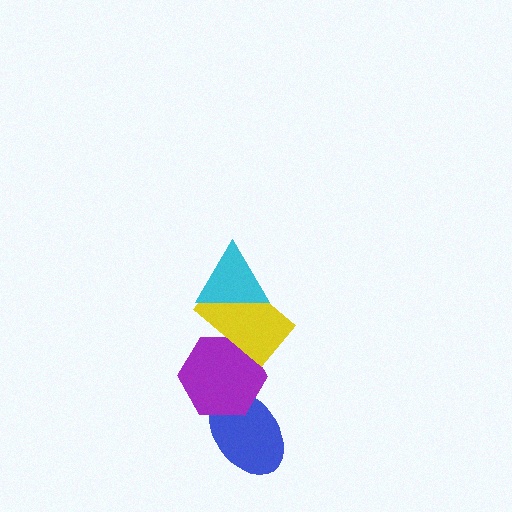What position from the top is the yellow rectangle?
The yellow rectangle is 2nd from the top.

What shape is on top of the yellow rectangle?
The cyan triangle is on top of the yellow rectangle.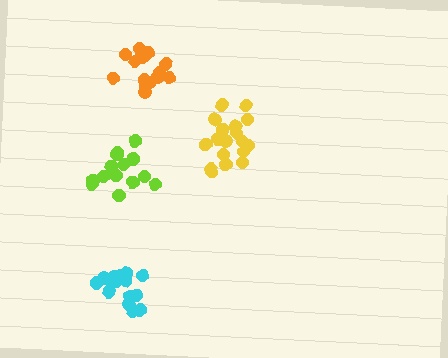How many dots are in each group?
Group 1: 15 dots, Group 2: 18 dots, Group 3: 15 dots, Group 4: 17 dots (65 total).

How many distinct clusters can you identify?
There are 4 distinct clusters.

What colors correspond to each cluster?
The clusters are colored: lime, yellow, orange, cyan.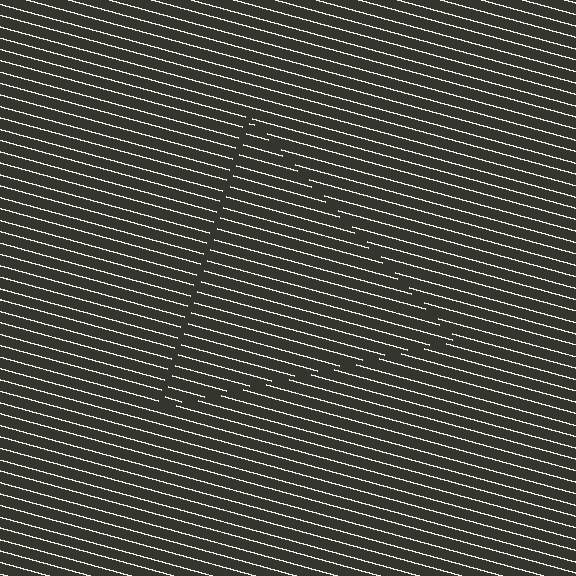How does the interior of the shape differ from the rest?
The interior of the shape contains the same grating, shifted by half a period — the contour is defined by the phase discontinuity where line-ends from the inner and outer gratings abut.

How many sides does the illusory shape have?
3 sides — the line-ends trace a triangle.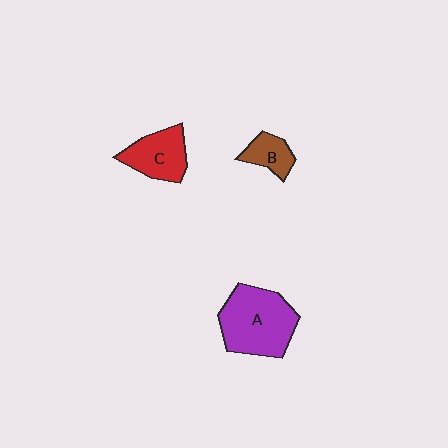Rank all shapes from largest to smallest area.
From largest to smallest: A (purple), C (red), B (brown).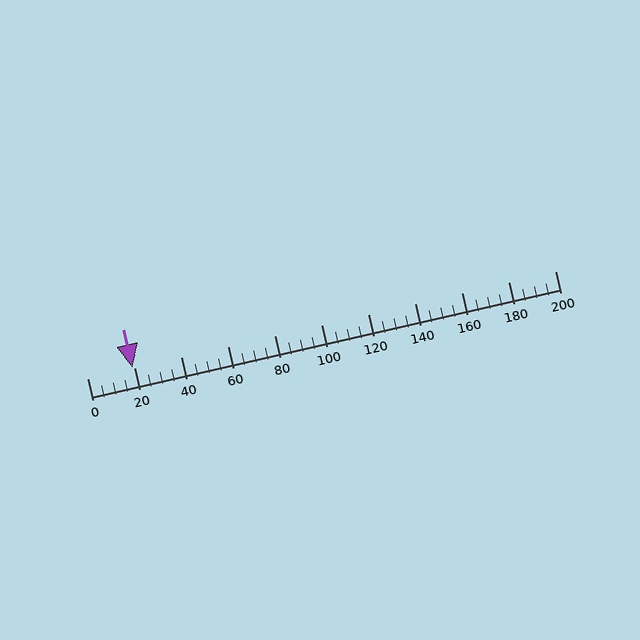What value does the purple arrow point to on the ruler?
The purple arrow points to approximately 19.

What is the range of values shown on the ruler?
The ruler shows values from 0 to 200.